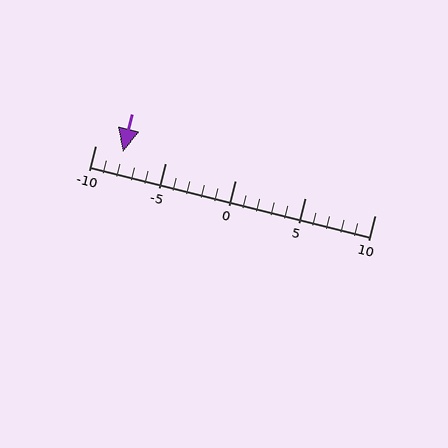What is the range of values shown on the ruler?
The ruler shows values from -10 to 10.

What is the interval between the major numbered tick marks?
The major tick marks are spaced 5 units apart.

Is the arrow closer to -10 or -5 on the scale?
The arrow is closer to -10.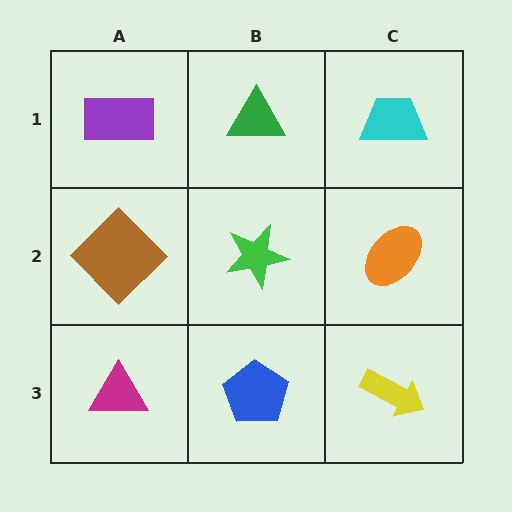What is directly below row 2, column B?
A blue pentagon.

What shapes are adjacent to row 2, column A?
A purple rectangle (row 1, column A), a magenta triangle (row 3, column A), a green star (row 2, column B).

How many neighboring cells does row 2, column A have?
3.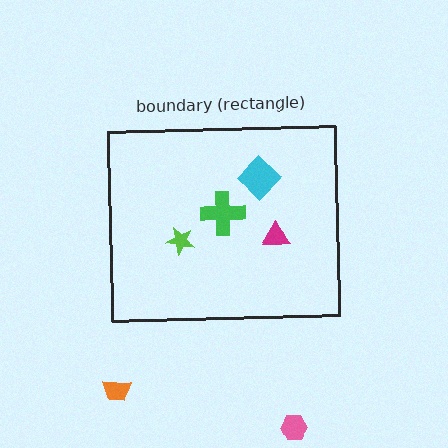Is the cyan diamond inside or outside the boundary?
Inside.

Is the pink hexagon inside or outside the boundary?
Outside.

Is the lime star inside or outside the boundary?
Inside.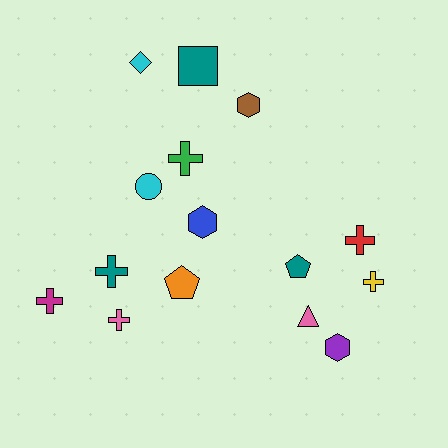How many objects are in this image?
There are 15 objects.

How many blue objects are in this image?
There is 1 blue object.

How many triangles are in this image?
There is 1 triangle.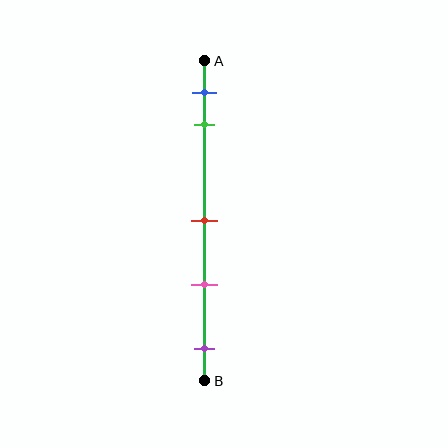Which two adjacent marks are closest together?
The blue and green marks are the closest adjacent pair.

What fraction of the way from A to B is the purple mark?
The purple mark is approximately 90% (0.9) of the way from A to B.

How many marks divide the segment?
There are 5 marks dividing the segment.